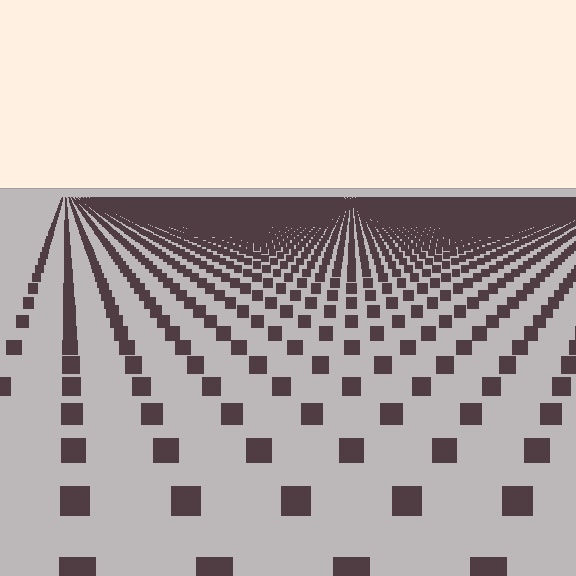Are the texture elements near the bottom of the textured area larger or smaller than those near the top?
Larger. Near the bottom, elements are closer to the viewer and appear at a bigger on-screen size.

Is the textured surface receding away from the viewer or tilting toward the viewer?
The surface is receding away from the viewer. Texture elements get smaller and denser toward the top.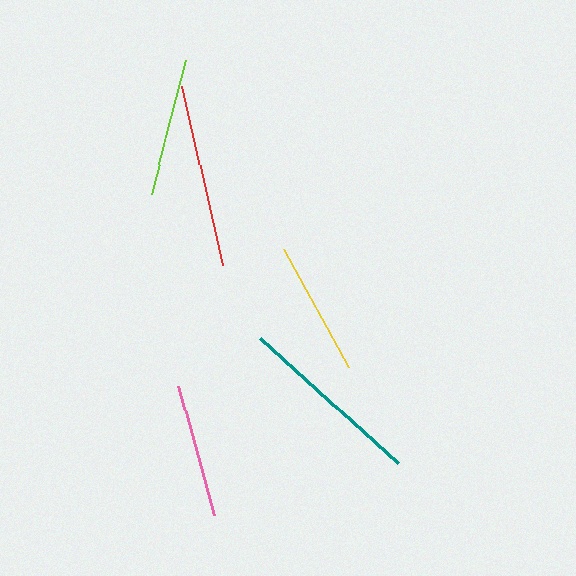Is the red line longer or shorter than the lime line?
The red line is longer than the lime line.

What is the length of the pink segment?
The pink segment is approximately 134 pixels long.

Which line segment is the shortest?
The pink line is the shortest at approximately 134 pixels.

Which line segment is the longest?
The teal line is the longest at approximately 185 pixels.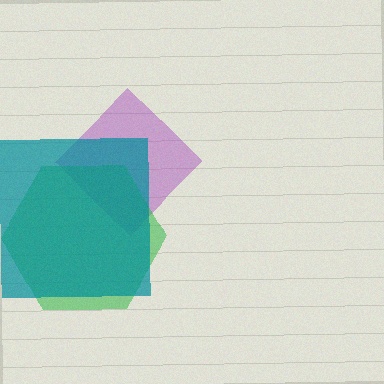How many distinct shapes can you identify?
There are 3 distinct shapes: a purple diamond, a green hexagon, a teal square.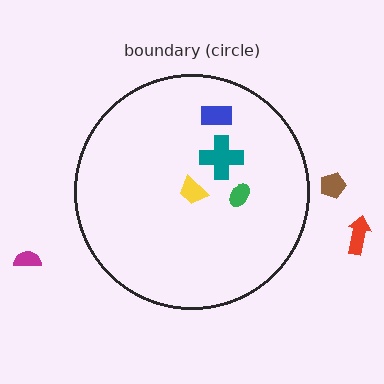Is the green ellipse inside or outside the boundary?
Inside.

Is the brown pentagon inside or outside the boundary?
Outside.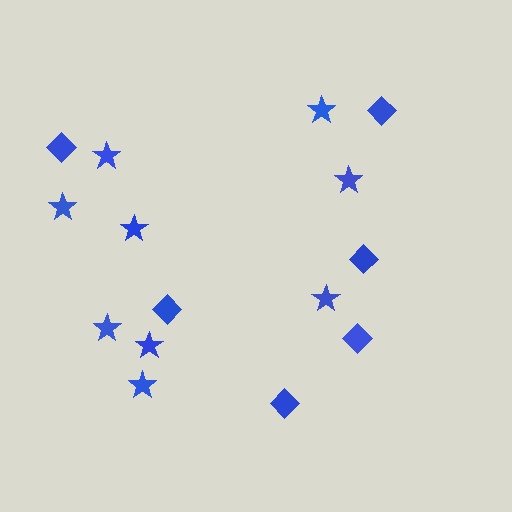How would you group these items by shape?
There are 2 groups: one group of stars (9) and one group of diamonds (6).